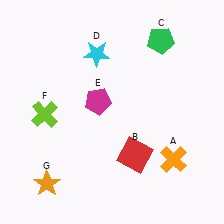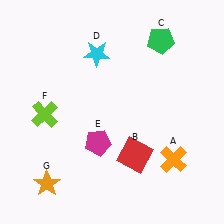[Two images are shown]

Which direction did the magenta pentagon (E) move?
The magenta pentagon (E) moved down.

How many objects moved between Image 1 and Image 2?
1 object moved between the two images.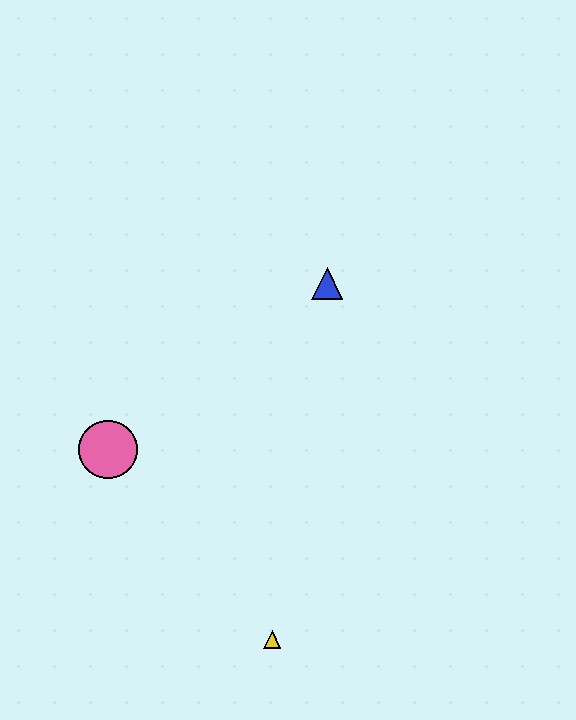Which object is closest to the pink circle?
The yellow triangle is closest to the pink circle.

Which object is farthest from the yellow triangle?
The blue triangle is farthest from the yellow triangle.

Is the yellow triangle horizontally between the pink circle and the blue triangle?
Yes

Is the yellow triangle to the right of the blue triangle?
No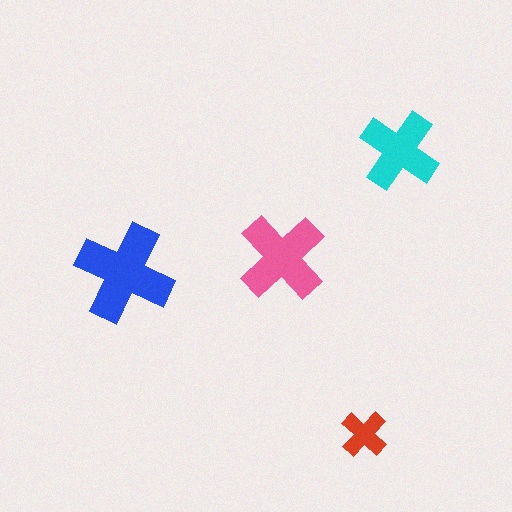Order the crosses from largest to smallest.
the blue one, the pink one, the cyan one, the red one.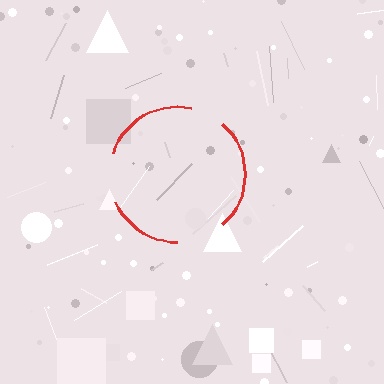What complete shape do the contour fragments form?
The contour fragments form a circle.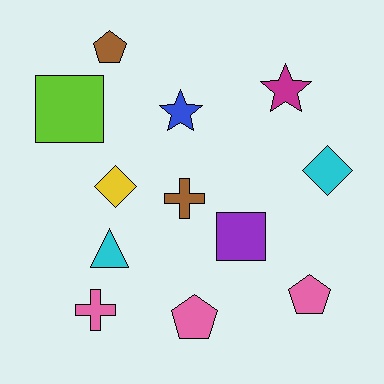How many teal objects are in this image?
There are no teal objects.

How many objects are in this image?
There are 12 objects.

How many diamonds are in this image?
There are 2 diamonds.